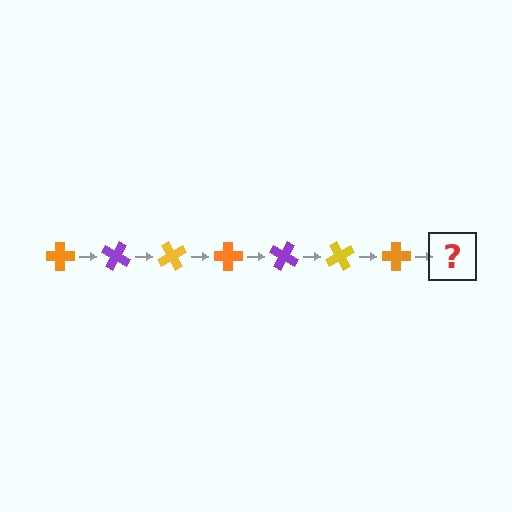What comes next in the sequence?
The next element should be a purple cross, rotated 210 degrees from the start.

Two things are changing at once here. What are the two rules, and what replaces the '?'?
The two rules are that it rotates 30 degrees each step and the color cycles through orange, purple, and yellow. The '?' should be a purple cross, rotated 210 degrees from the start.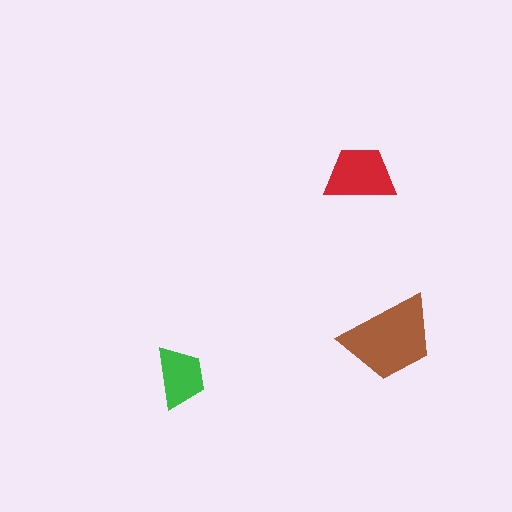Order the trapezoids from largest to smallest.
the brown one, the red one, the green one.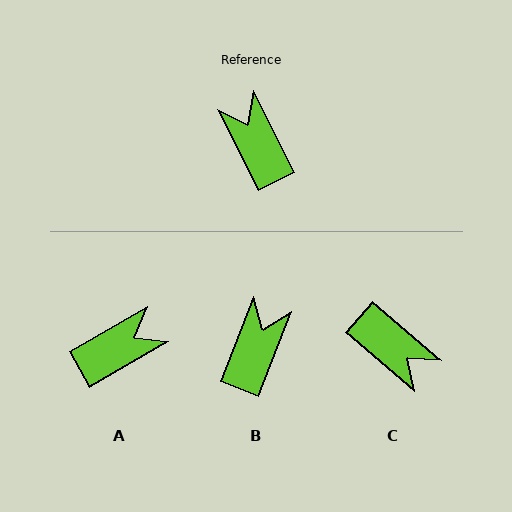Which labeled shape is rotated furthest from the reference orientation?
C, about 158 degrees away.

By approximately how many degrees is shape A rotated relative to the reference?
Approximately 87 degrees clockwise.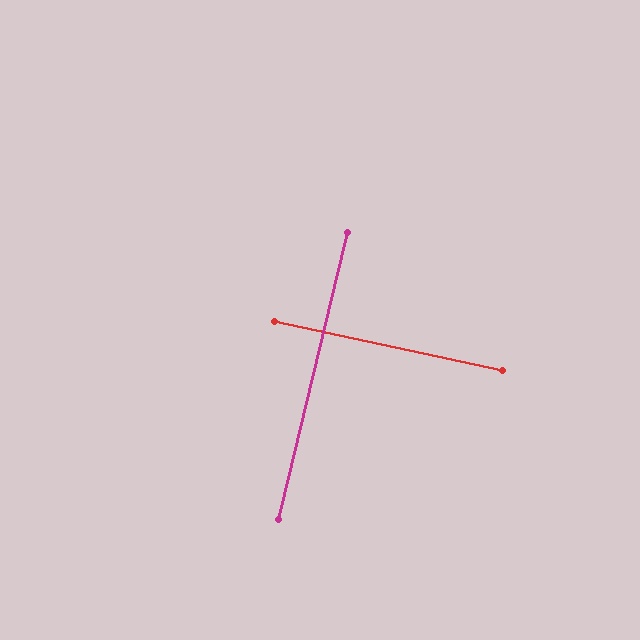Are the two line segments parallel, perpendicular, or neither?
Perpendicular — they meet at approximately 89°.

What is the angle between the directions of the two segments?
Approximately 89 degrees.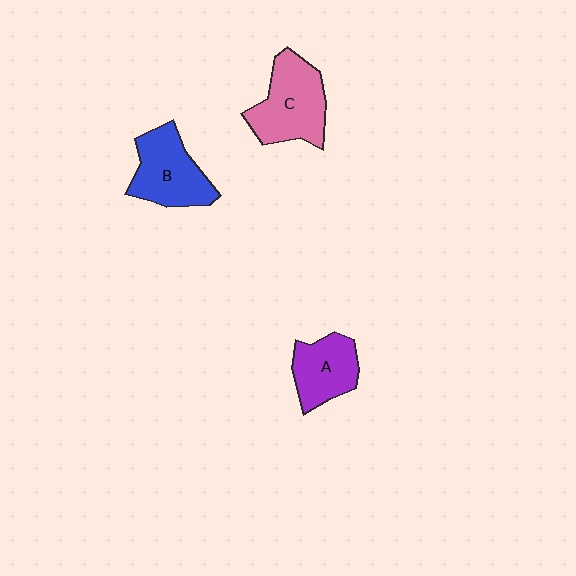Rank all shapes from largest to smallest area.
From largest to smallest: C (pink), B (blue), A (purple).